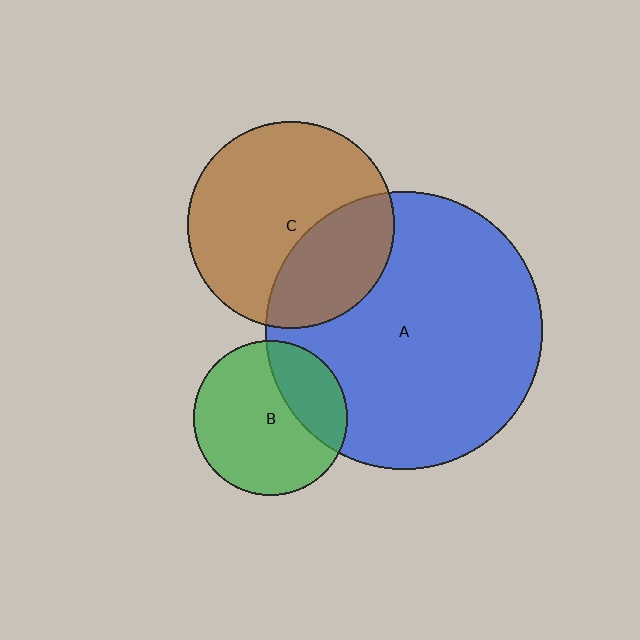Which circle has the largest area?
Circle A (blue).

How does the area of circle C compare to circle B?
Approximately 1.8 times.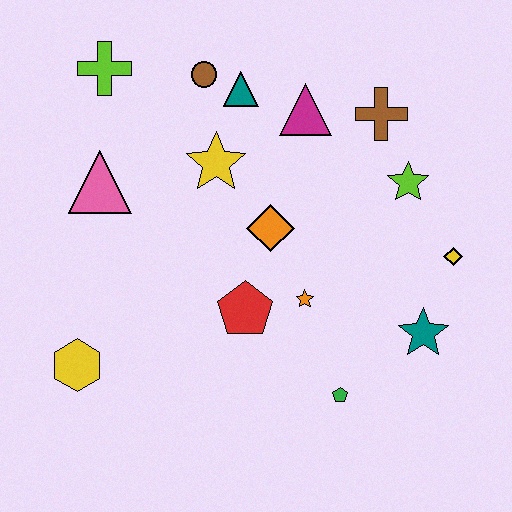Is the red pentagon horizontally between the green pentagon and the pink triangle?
Yes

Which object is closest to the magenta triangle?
The teal triangle is closest to the magenta triangle.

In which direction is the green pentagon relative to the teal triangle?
The green pentagon is below the teal triangle.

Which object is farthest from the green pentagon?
The lime cross is farthest from the green pentagon.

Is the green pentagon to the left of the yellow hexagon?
No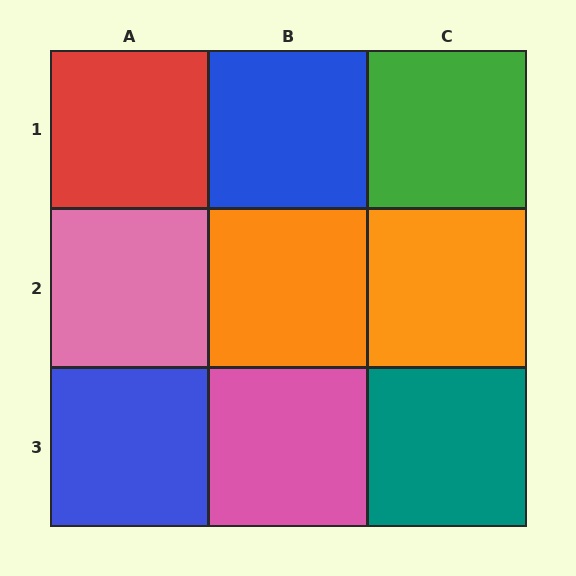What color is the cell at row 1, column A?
Red.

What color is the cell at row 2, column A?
Pink.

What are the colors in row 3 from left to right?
Blue, pink, teal.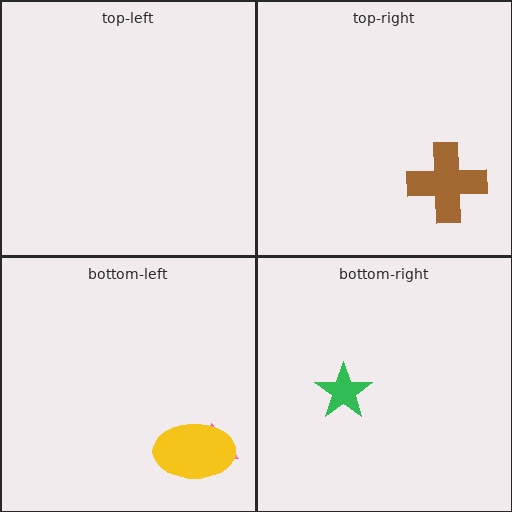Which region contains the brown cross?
The top-right region.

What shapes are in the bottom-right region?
The green star.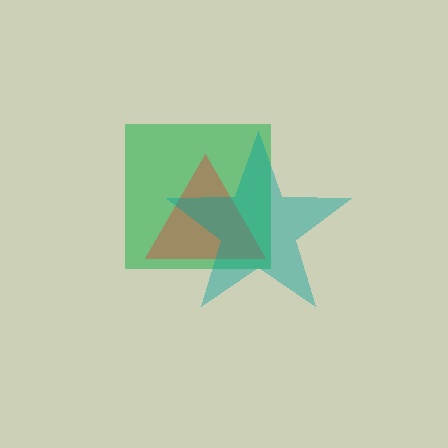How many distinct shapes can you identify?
There are 3 distinct shapes: a green square, a red triangle, a teal star.